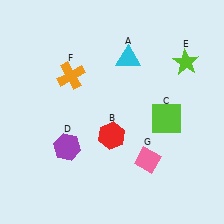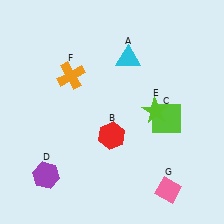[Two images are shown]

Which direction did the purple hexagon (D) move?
The purple hexagon (D) moved down.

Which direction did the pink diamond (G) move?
The pink diamond (G) moved down.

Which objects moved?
The objects that moved are: the purple hexagon (D), the lime star (E), the pink diamond (G).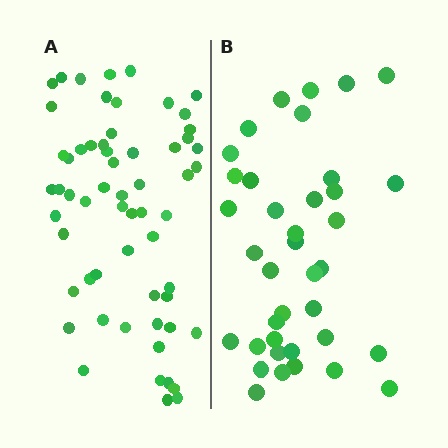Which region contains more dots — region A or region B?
Region A (the left region) has more dots.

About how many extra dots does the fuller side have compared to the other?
Region A has approximately 20 more dots than region B.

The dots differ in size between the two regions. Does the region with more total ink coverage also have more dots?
No. Region B has more total ink coverage because its dots are larger, but region A actually contains more individual dots. Total area can be misleading — the number of items is what matters here.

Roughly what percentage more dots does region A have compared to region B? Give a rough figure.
About 60% more.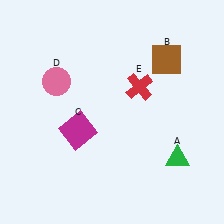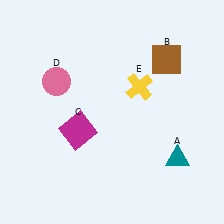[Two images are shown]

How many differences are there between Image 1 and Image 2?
There are 2 differences between the two images.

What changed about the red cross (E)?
In Image 1, E is red. In Image 2, it changed to yellow.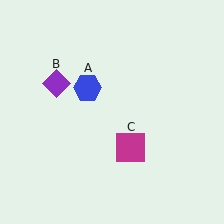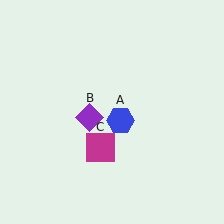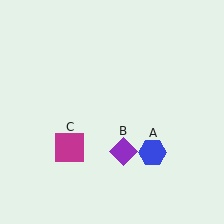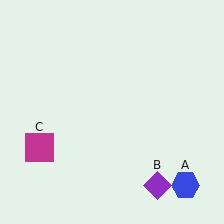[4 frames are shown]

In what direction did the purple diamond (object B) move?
The purple diamond (object B) moved down and to the right.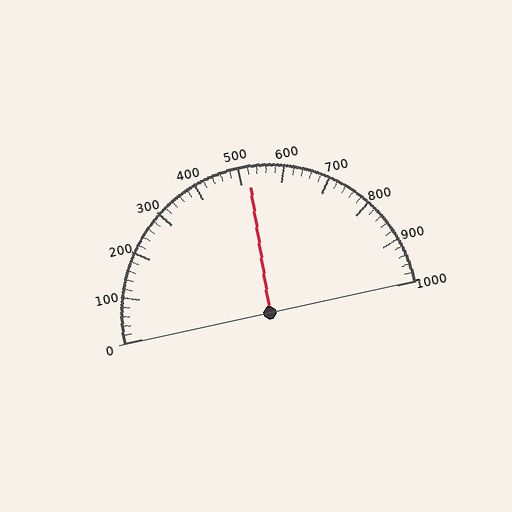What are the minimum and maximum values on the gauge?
The gauge ranges from 0 to 1000.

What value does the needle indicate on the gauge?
The needle indicates approximately 520.